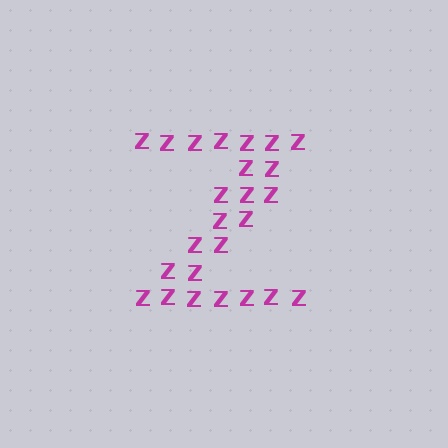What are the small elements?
The small elements are letter Z's.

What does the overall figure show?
The overall figure shows the letter Z.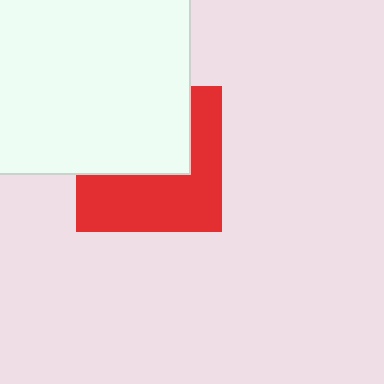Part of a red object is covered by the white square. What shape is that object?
It is a square.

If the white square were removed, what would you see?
You would see the complete red square.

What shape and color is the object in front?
The object in front is a white square.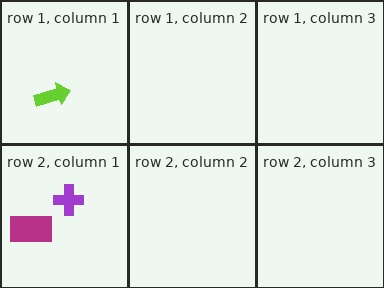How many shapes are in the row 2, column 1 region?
2.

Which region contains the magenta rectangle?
The row 2, column 1 region.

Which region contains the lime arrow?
The row 1, column 1 region.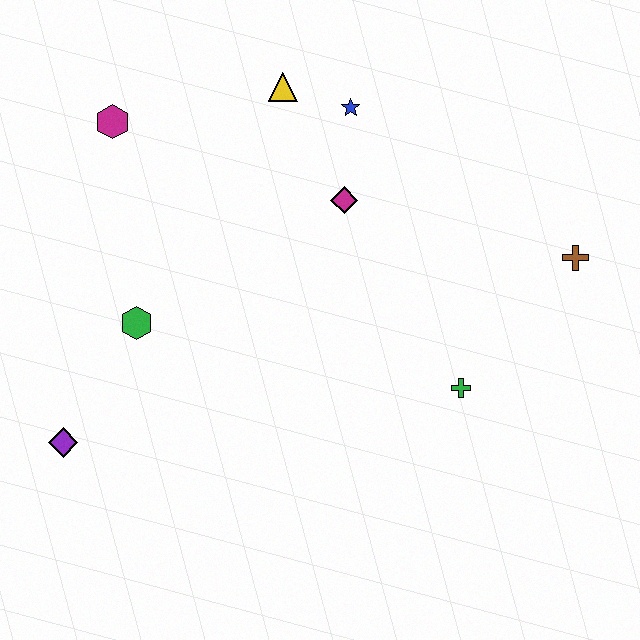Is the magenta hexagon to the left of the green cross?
Yes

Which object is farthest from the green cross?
The magenta hexagon is farthest from the green cross.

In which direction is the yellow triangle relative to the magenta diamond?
The yellow triangle is above the magenta diamond.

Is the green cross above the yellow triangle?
No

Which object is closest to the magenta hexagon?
The yellow triangle is closest to the magenta hexagon.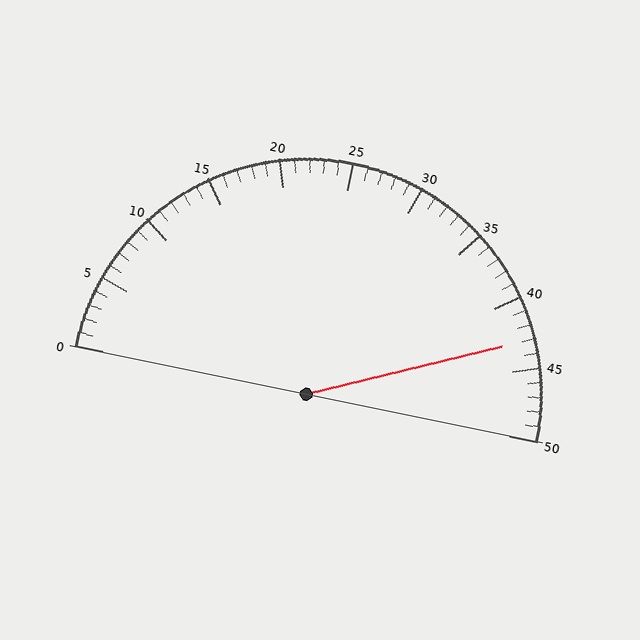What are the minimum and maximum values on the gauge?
The gauge ranges from 0 to 50.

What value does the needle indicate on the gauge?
The needle indicates approximately 43.